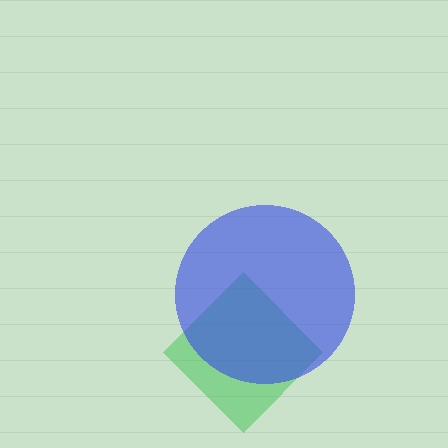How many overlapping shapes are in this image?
There are 2 overlapping shapes in the image.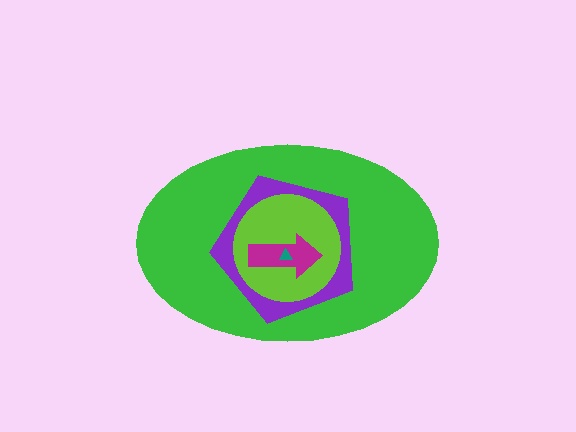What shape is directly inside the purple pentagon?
The lime circle.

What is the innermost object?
The teal triangle.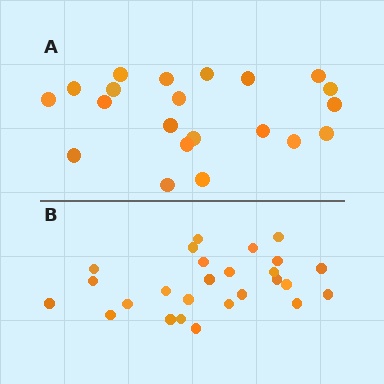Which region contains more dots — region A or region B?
Region B (the bottom region) has more dots.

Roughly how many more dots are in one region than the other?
Region B has about 5 more dots than region A.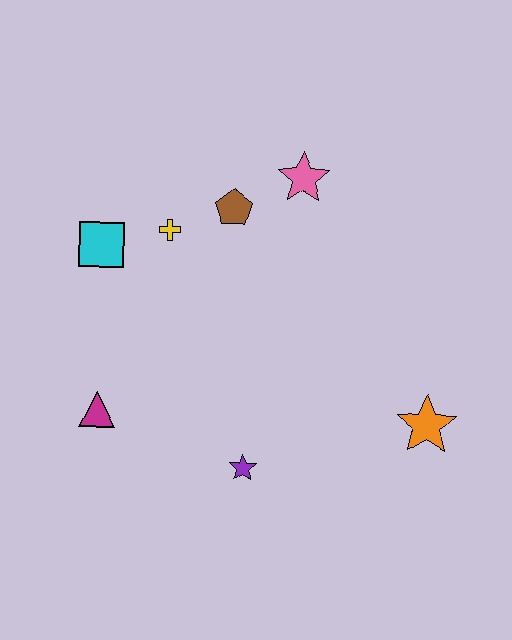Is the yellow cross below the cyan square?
No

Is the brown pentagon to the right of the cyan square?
Yes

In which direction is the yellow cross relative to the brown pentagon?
The yellow cross is to the left of the brown pentagon.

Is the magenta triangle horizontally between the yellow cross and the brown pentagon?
No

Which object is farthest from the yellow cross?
The orange star is farthest from the yellow cross.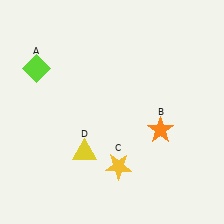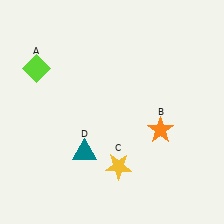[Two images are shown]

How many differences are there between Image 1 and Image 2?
There is 1 difference between the two images.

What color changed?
The triangle (D) changed from yellow in Image 1 to teal in Image 2.